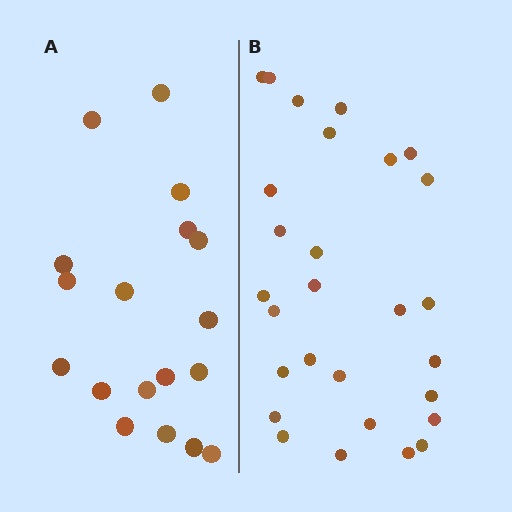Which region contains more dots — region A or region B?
Region B (the right region) has more dots.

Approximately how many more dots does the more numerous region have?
Region B has roughly 10 or so more dots than region A.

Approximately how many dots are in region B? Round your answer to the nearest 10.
About 30 dots. (The exact count is 28, which rounds to 30.)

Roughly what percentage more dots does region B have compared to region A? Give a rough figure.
About 55% more.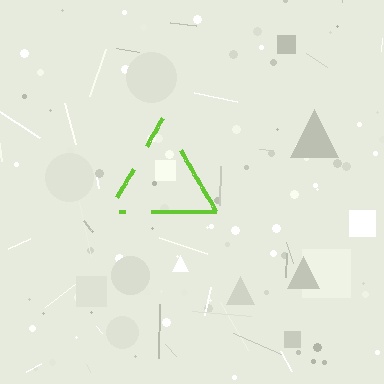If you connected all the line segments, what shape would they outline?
They would outline a triangle.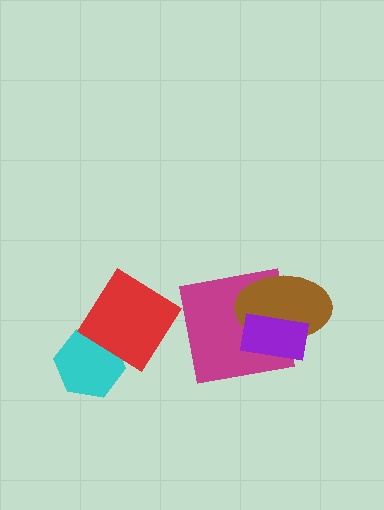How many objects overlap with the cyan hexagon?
1 object overlaps with the cyan hexagon.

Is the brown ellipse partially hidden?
Yes, it is partially covered by another shape.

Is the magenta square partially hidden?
Yes, it is partially covered by another shape.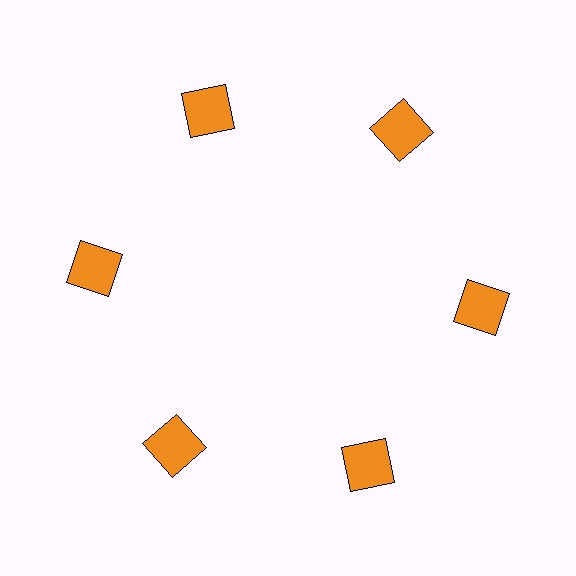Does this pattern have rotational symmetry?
Yes, this pattern has 6-fold rotational symmetry. It looks the same after rotating 60 degrees around the center.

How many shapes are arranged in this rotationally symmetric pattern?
There are 6 shapes, arranged in 6 groups of 1.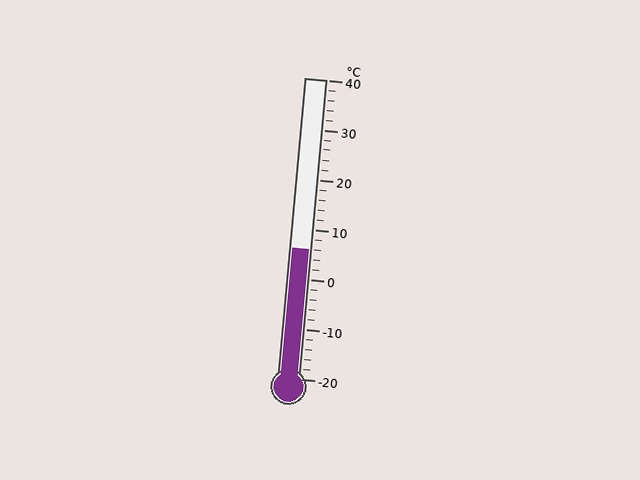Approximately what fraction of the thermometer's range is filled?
The thermometer is filled to approximately 45% of its range.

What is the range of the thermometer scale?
The thermometer scale ranges from -20°C to 40°C.